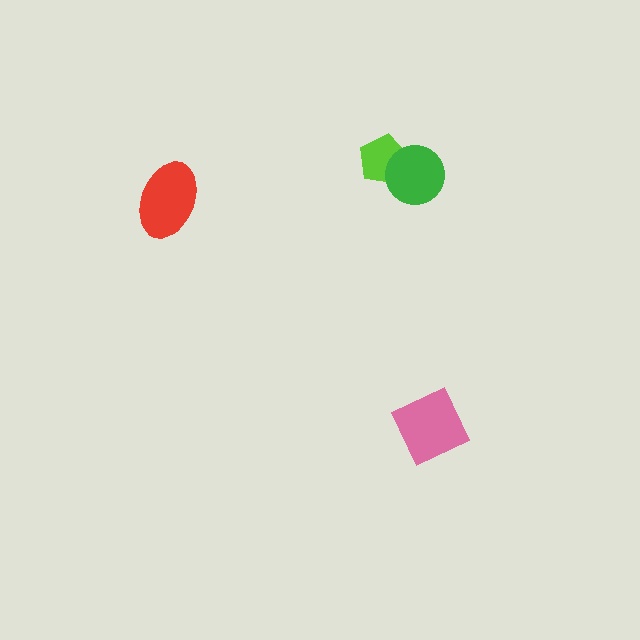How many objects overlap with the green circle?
1 object overlaps with the green circle.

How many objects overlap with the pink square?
0 objects overlap with the pink square.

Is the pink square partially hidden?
No, no other shape covers it.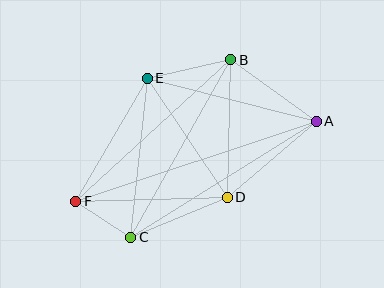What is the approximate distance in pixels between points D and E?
The distance between D and E is approximately 143 pixels.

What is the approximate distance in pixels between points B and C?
The distance between B and C is approximately 204 pixels.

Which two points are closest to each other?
Points C and F are closest to each other.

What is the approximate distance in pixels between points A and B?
The distance between A and B is approximately 106 pixels.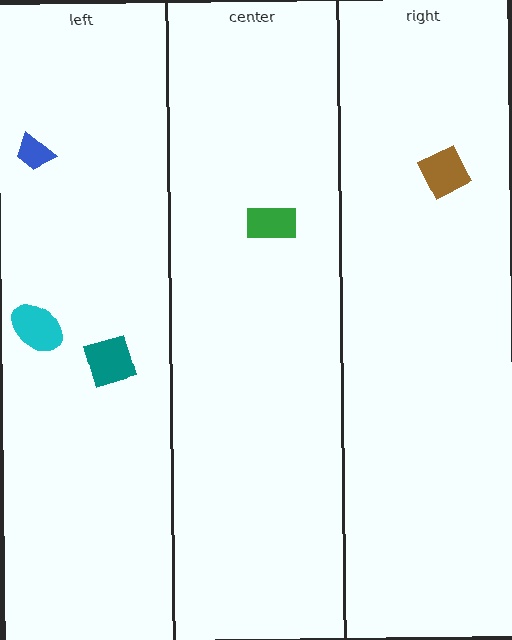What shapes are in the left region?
The blue trapezoid, the cyan ellipse, the teal diamond.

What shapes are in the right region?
The brown square.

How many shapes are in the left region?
3.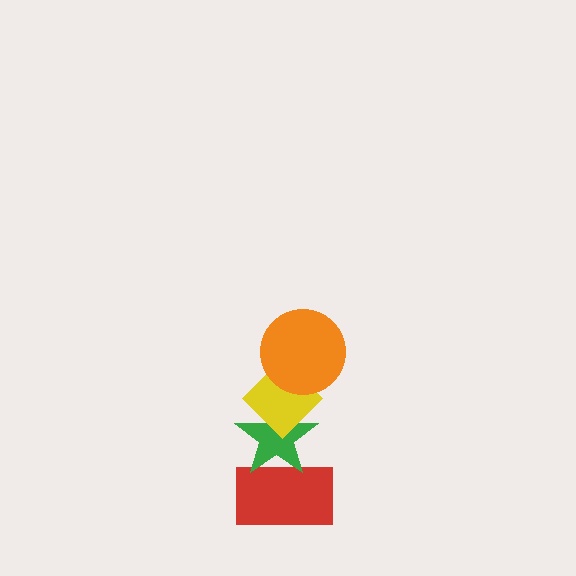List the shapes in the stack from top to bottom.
From top to bottom: the orange circle, the yellow diamond, the green star, the red rectangle.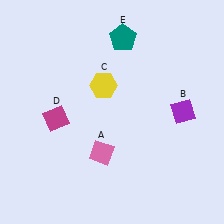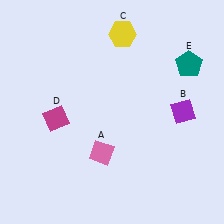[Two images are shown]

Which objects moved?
The objects that moved are: the yellow hexagon (C), the teal pentagon (E).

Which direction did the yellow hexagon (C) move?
The yellow hexagon (C) moved up.